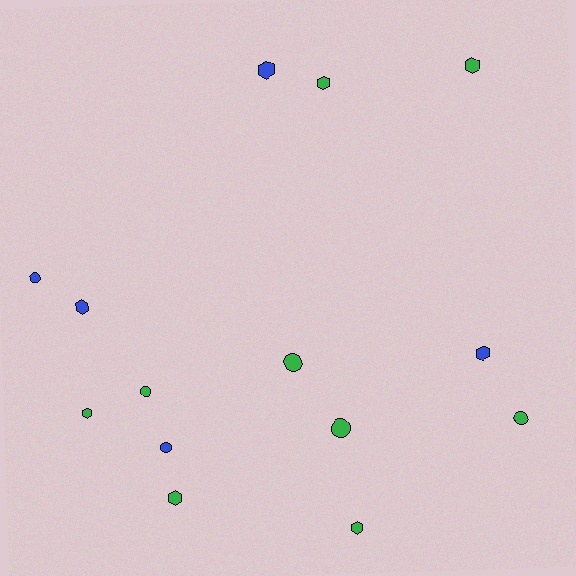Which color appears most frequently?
Green, with 9 objects.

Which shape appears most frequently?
Hexagon, with 8 objects.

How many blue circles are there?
There are 2 blue circles.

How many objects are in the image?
There are 14 objects.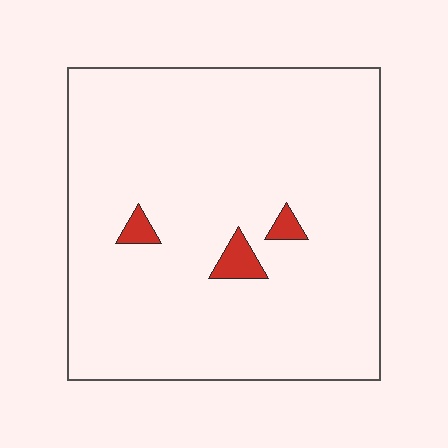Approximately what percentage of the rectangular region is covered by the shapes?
Approximately 5%.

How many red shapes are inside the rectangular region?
3.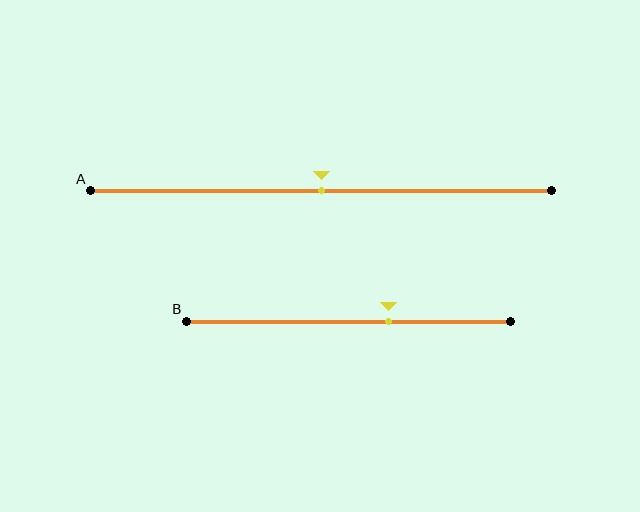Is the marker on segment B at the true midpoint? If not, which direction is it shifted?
No, the marker on segment B is shifted to the right by about 12% of the segment length.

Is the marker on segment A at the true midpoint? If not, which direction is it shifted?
Yes, the marker on segment A is at the true midpoint.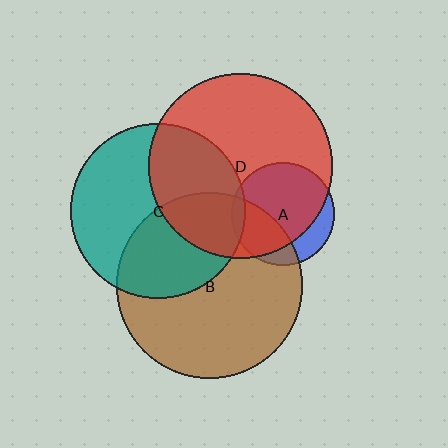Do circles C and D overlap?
Yes.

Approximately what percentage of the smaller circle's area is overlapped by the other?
Approximately 40%.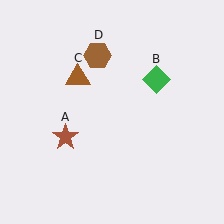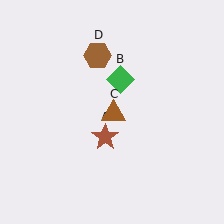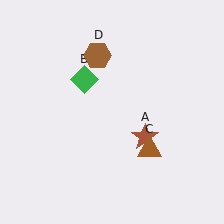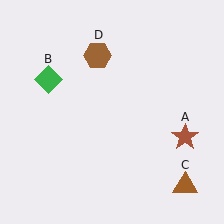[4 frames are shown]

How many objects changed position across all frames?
3 objects changed position: brown star (object A), green diamond (object B), brown triangle (object C).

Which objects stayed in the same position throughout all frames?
Brown hexagon (object D) remained stationary.